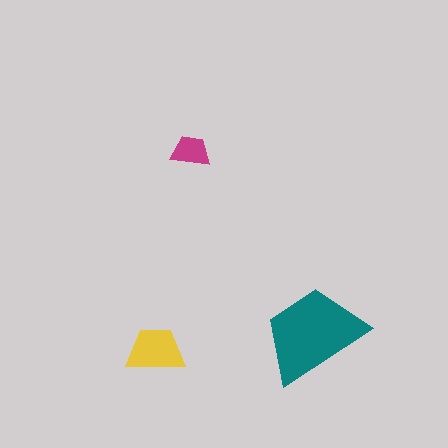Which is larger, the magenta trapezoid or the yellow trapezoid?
The yellow one.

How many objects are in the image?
There are 3 objects in the image.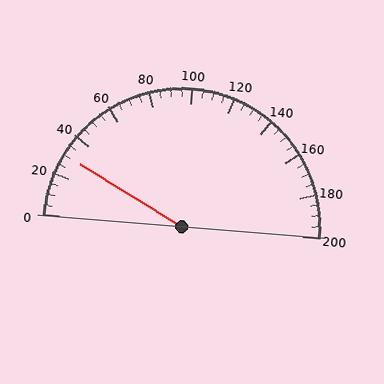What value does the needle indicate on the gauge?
The needle indicates approximately 30.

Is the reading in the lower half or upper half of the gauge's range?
The reading is in the lower half of the range (0 to 200).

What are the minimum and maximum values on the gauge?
The gauge ranges from 0 to 200.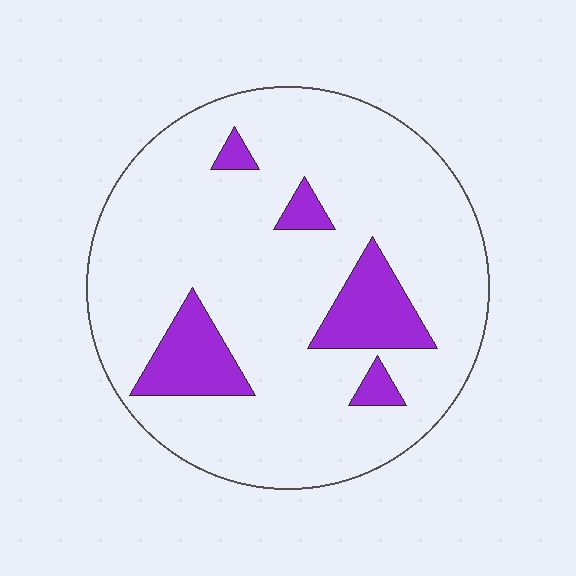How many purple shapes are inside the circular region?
5.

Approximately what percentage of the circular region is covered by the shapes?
Approximately 15%.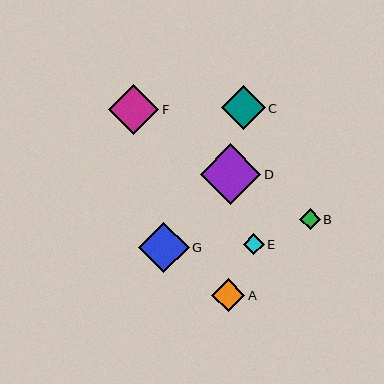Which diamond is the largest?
Diamond D is the largest with a size of approximately 60 pixels.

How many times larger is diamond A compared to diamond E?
Diamond A is approximately 1.6 times the size of diamond E.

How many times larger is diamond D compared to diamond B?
Diamond D is approximately 2.9 times the size of diamond B.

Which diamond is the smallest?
Diamond B is the smallest with a size of approximately 21 pixels.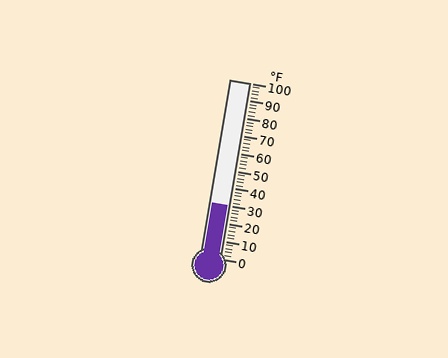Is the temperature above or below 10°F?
The temperature is above 10°F.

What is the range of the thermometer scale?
The thermometer scale ranges from 0°F to 100°F.